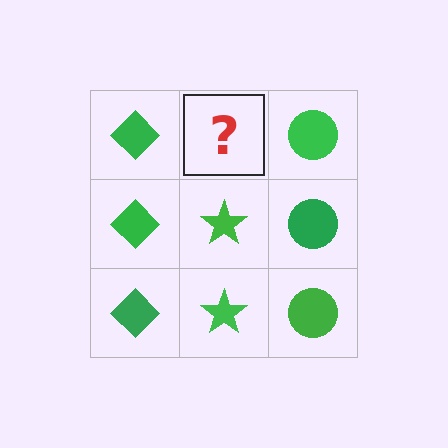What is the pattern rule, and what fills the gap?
The rule is that each column has a consistent shape. The gap should be filled with a green star.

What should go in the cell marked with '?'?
The missing cell should contain a green star.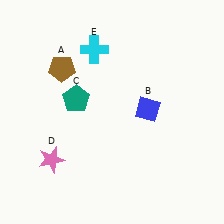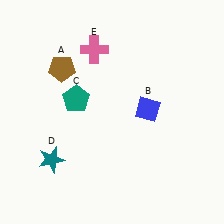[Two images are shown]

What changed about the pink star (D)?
In Image 1, D is pink. In Image 2, it changed to teal.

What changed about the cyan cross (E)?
In Image 1, E is cyan. In Image 2, it changed to pink.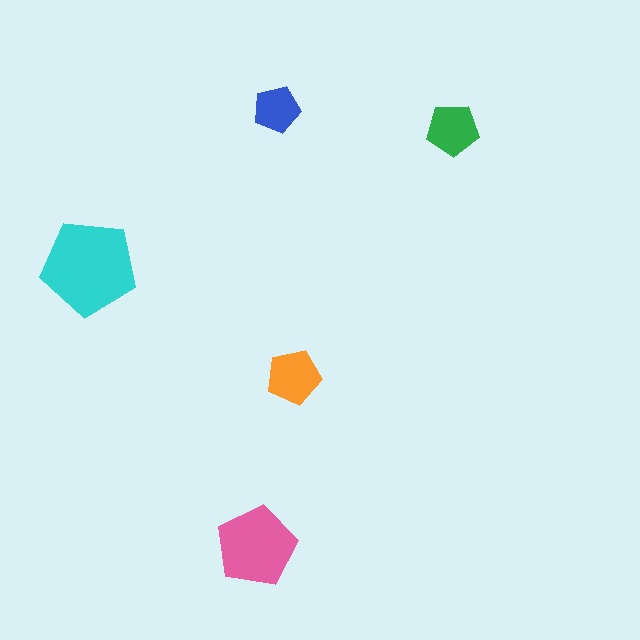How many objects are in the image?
There are 5 objects in the image.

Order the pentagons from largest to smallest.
the cyan one, the pink one, the orange one, the green one, the blue one.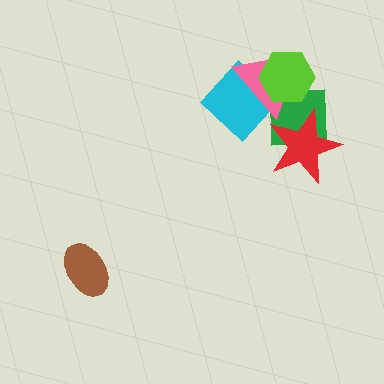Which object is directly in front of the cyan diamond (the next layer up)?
The pink triangle is directly in front of the cyan diamond.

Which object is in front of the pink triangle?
The lime hexagon is in front of the pink triangle.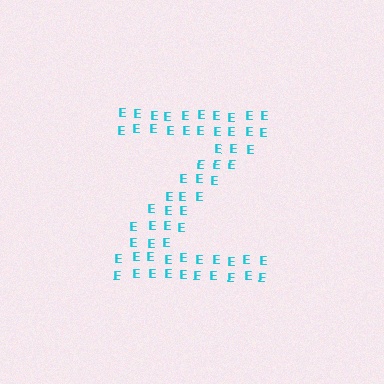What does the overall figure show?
The overall figure shows the letter Z.